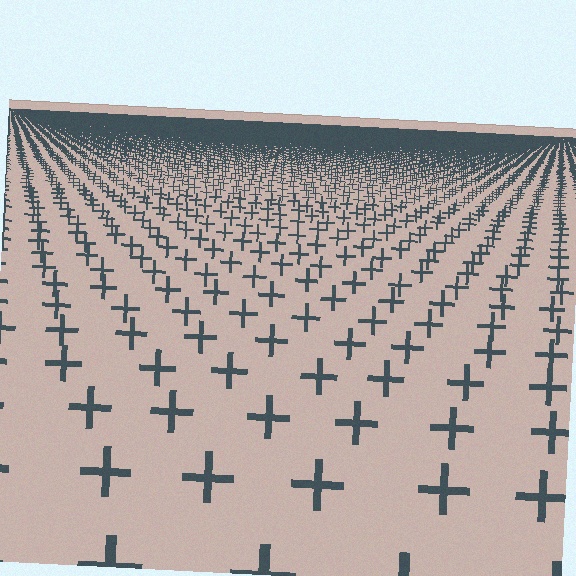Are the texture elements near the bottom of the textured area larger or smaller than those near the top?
Larger. Near the bottom, elements are closer to the viewer and appear at a bigger on-screen size.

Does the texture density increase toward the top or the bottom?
Density increases toward the top.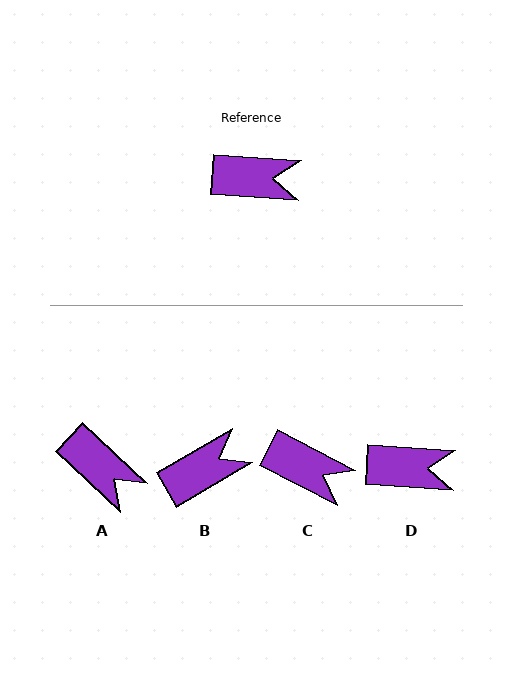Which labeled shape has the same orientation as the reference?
D.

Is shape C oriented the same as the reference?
No, it is off by about 23 degrees.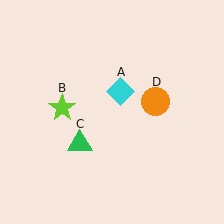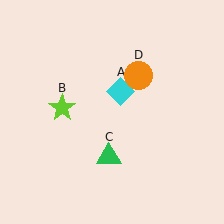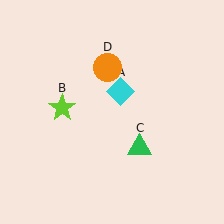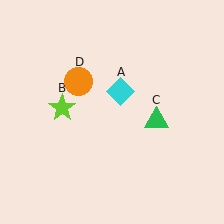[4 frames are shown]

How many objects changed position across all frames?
2 objects changed position: green triangle (object C), orange circle (object D).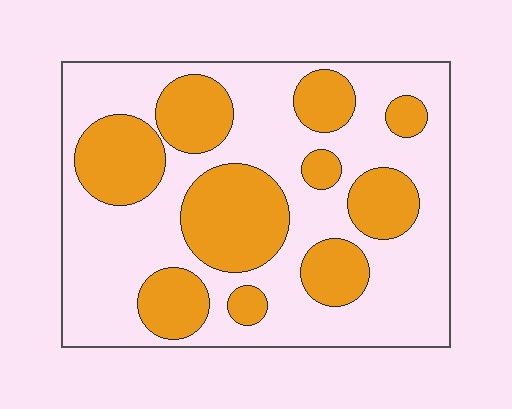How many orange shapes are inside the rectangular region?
10.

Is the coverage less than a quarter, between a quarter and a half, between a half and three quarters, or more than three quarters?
Between a quarter and a half.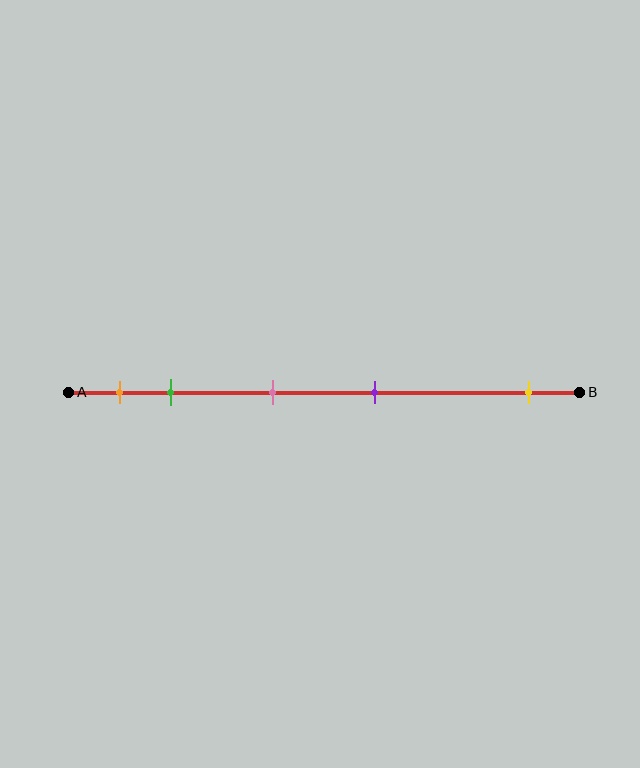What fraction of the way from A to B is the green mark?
The green mark is approximately 20% (0.2) of the way from A to B.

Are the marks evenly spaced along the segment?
No, the marks are not evenly spaced.